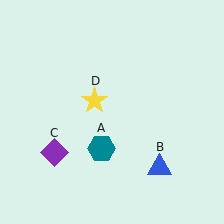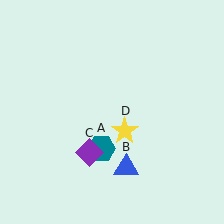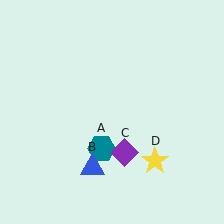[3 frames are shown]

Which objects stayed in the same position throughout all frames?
Teal hexagon (object A) remained stationary.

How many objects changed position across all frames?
3 objects changed position: blue triangle (object B), purple diamond (object C), yellow star (object D).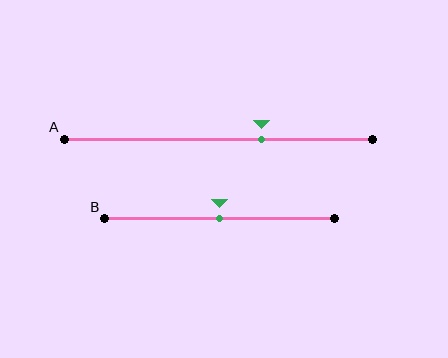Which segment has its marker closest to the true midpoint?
Segment B has its marker closest to the true midpoint.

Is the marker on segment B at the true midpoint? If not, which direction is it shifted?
Yes, the marker on segment B is at the true midpoint.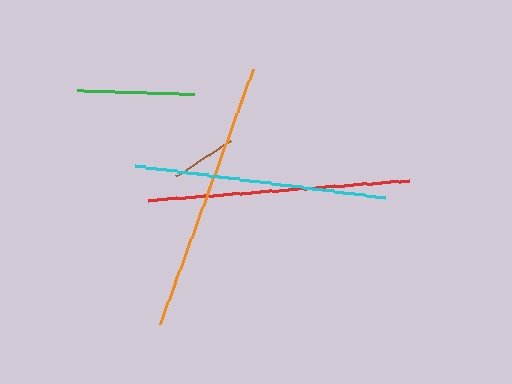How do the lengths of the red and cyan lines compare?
The red and cyan lines are approximately the same length.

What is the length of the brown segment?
The brown segment is approximately 64 pixels long.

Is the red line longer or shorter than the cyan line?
The red line is longer than the cyan line.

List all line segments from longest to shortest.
From longest to shortest: orange, red, cyan, green, brown.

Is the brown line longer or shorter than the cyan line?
The cyan line is longer than the brown line.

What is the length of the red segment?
The red segment is approximately 263 pixels long.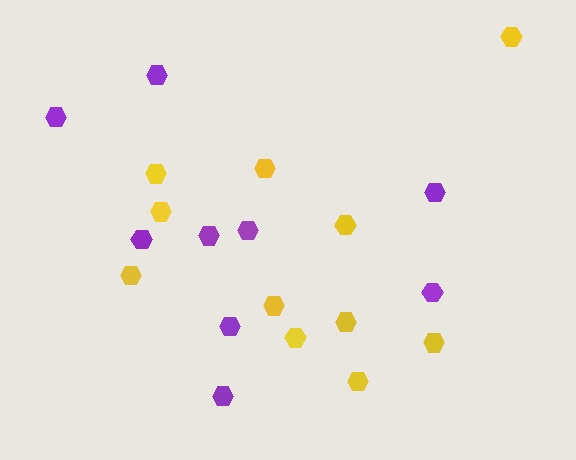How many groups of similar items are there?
There are 2 groups: one group of purple hexagons (9) and one group of yellow hexagons (11).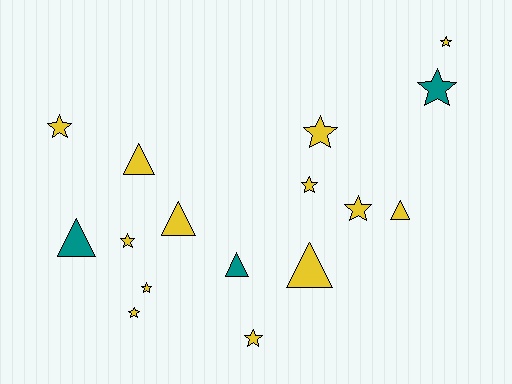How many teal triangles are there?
There are 2 teal triangles.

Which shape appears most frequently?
Star, with 10 objects.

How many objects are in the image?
There are 16 objects.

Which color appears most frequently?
Yellow, with 13 objects.